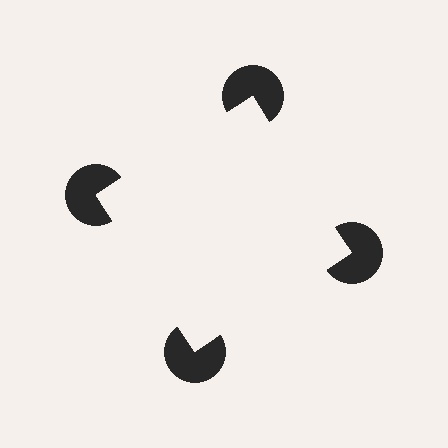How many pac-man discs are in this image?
There are 4 — one at each vertex of the illusory square.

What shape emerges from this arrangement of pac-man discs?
An illusory square — its edges are inferred from the aligned wedge cuts in the pac-man discs, not physically drawn.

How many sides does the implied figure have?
4 sides.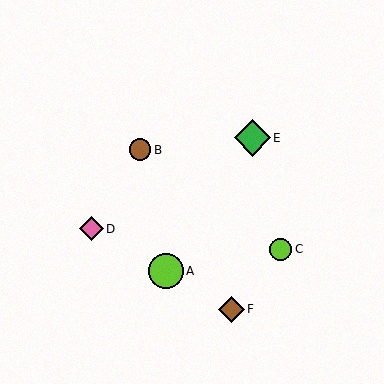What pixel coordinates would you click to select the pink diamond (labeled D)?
Click at (91, 229) to select the pink diamond D.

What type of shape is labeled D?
Shape D is a pink diamond.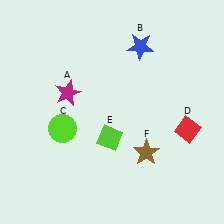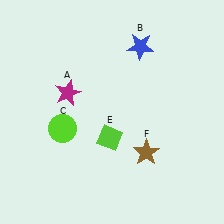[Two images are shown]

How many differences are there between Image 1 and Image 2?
There is 1 difference between the two images.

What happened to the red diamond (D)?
The red diamond (D) was removed in Image 2. It was in the bottom-right area of Image 1.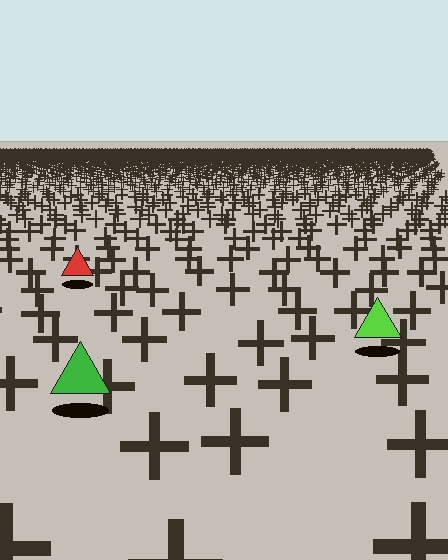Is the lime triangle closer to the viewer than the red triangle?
Yes. The lime triangle is closer — you can tell from the texture gradient: the ground texture is coarser near it.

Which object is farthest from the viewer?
The red triangle is farthest from the viewer. It appears smaller and the ground texture around it is denser.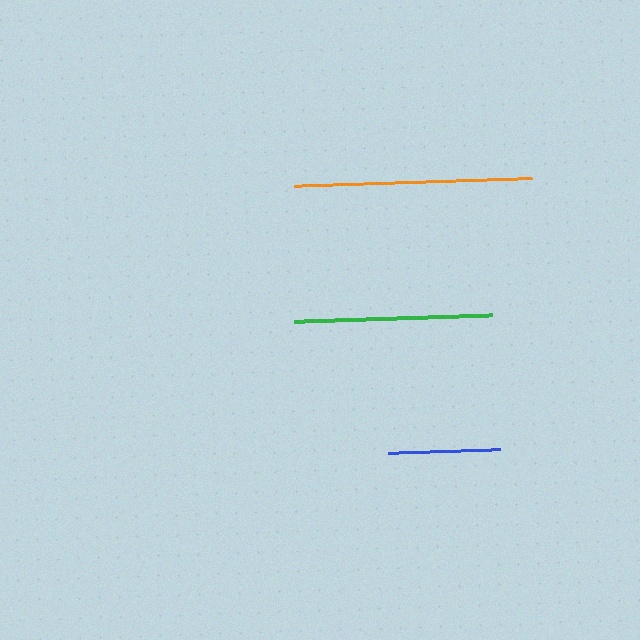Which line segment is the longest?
The orange line is the longest at approximately 237 pixels.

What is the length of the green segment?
The green segment is approximately 197 pixels long.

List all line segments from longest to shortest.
From longest to shortest: orange, green, blue.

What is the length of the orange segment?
The orange segment is approximately 237 pixels long.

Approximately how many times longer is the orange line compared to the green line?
The orange line is approximately 1.2 times the length of the green line.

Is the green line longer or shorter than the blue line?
The green line is longer than the blue line.